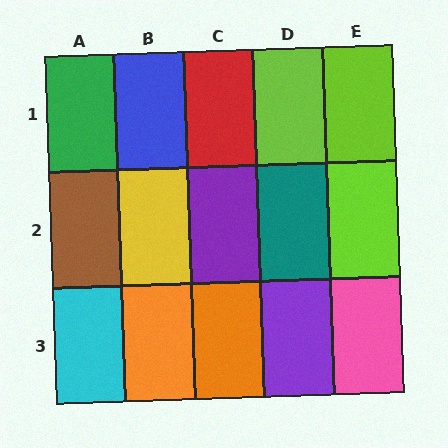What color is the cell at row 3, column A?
Cyan.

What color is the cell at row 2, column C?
Purple.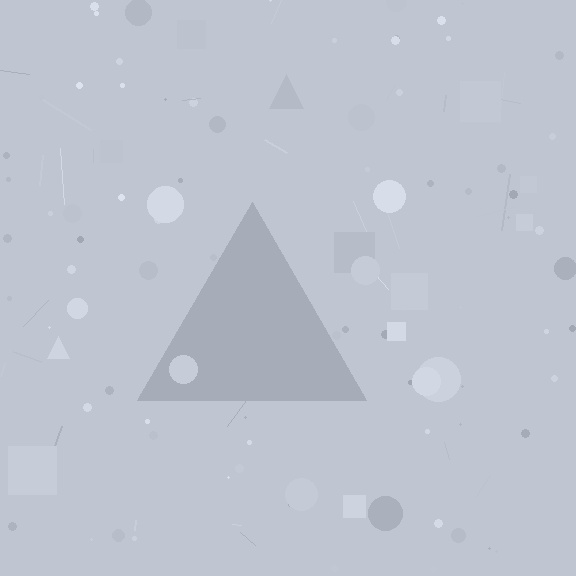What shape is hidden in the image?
A triangle is hidden in the image.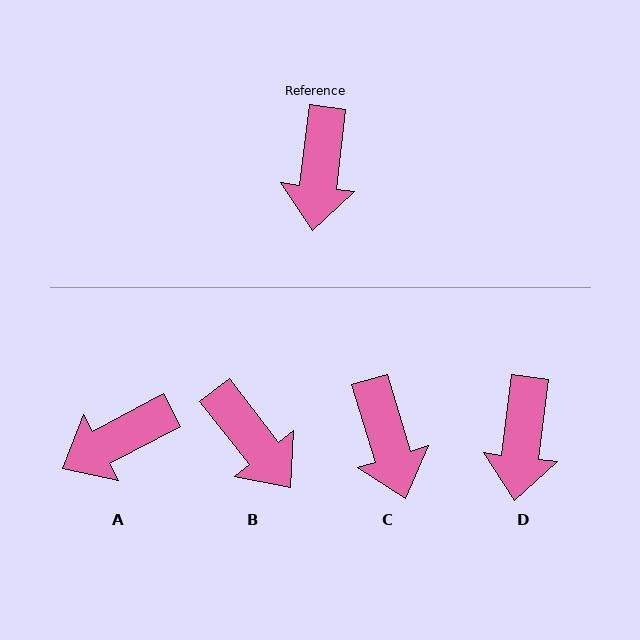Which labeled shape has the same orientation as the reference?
D.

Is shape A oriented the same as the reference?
No, it is off by about 55 degrees.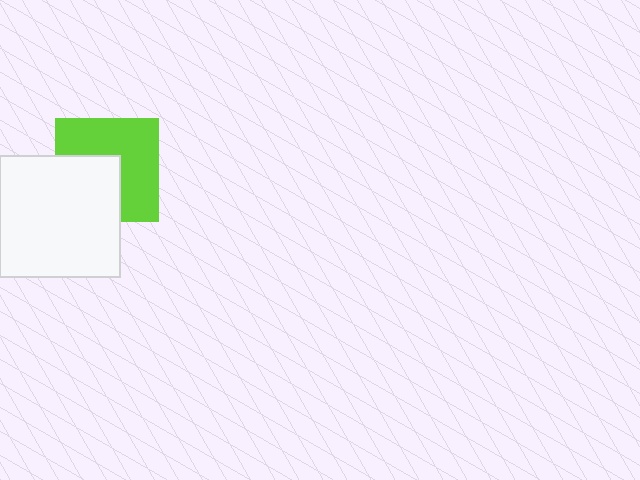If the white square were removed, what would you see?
You would see the complete lime square.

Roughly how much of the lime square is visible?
About half of it is visible (roughly 60%).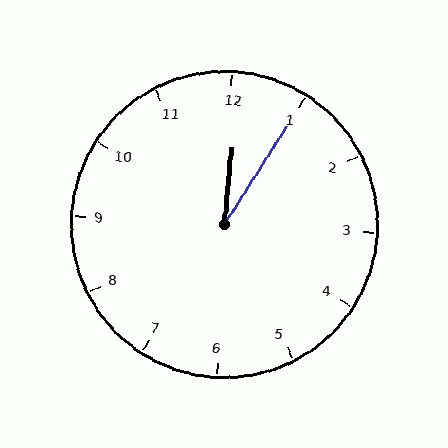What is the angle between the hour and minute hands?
Approximately 28 degrees.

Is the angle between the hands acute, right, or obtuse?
It is acute.